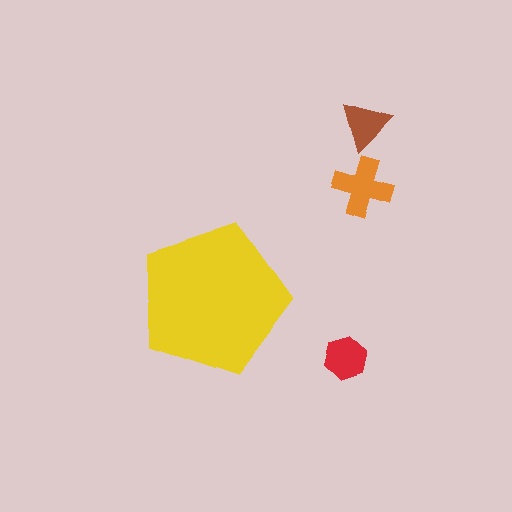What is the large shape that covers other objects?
A yellow pentagon.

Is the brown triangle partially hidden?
No, the brown triangle is fully visible.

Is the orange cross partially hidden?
No, the orange cross is fully visible.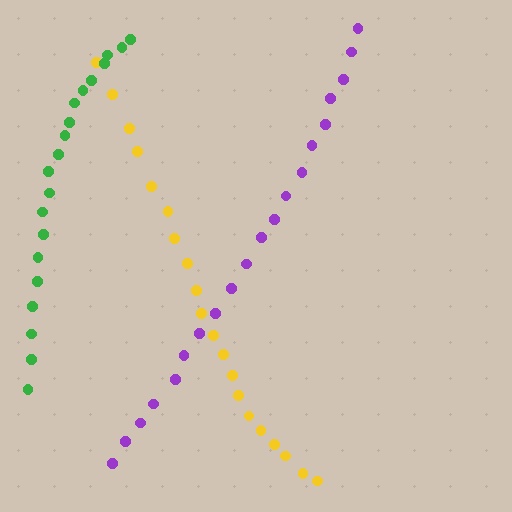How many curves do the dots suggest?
There are 3 distinct paths.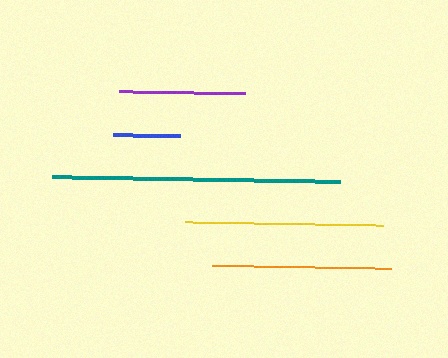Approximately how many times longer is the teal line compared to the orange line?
The teal line is approximately 1.6 times the length of the orange line.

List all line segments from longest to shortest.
From longest to shortest: teal, yellow, orange, purple, blue.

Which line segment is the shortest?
The blue line is the shortest at approximately 67 pixels.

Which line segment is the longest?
The teal line is the longest at approximately 288 pixels.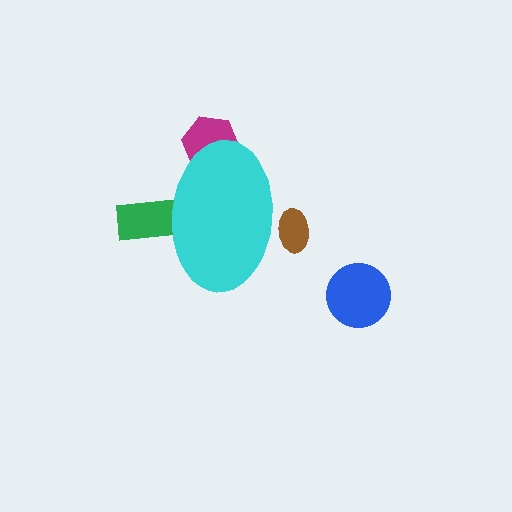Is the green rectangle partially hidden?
Yes, the green rectangle is partially hidden behind the cyan ellipse.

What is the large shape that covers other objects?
A cyan ellipse.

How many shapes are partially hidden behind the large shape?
3 shapes are partially hidden.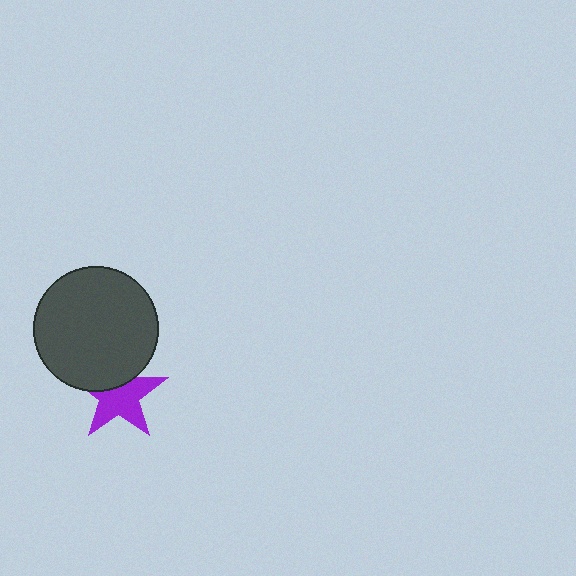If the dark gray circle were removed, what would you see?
You would see the complete purple star.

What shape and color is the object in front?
The object in front is a dark gray circle.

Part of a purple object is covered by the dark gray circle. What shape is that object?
It is a star.